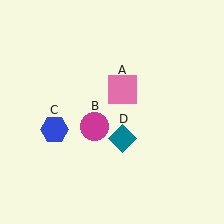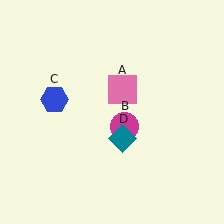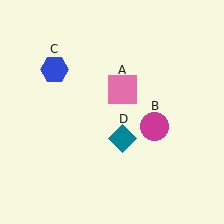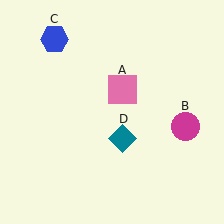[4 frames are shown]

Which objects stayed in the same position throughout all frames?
Pink square (object A) and teal diamond (object D) remained stationary.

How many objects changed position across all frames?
2 objects changed position: magenta circle (object B), blue hexagon (object C).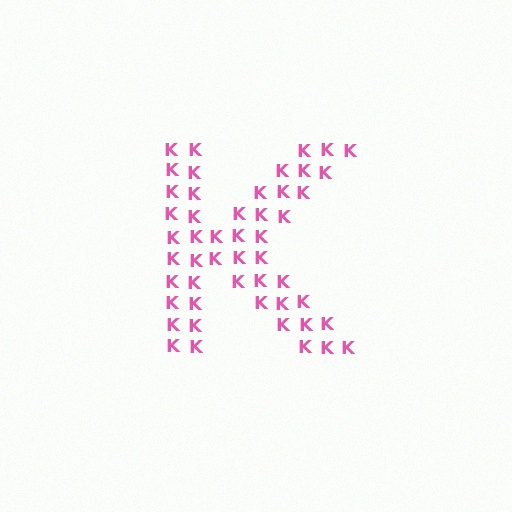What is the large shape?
The large shape is the letter K.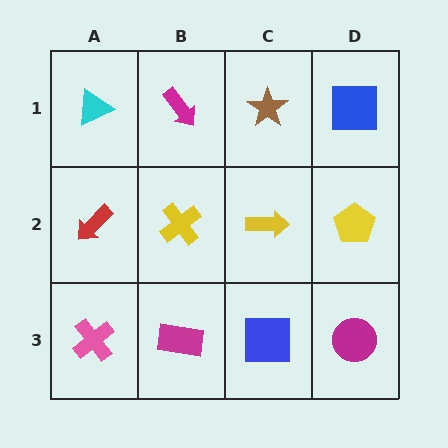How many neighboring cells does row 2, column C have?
4.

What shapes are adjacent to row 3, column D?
A yellow pentagon (row 2, column D), a blue square (row 3, column C).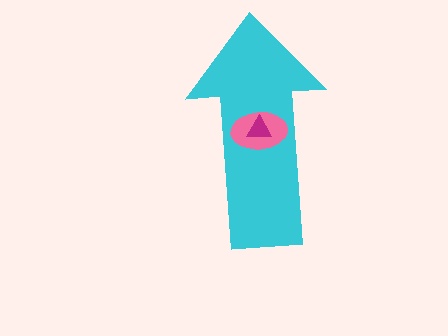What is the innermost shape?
The magenta triangle.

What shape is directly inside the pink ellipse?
The magenta triangle.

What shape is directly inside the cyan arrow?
The pink ellipse.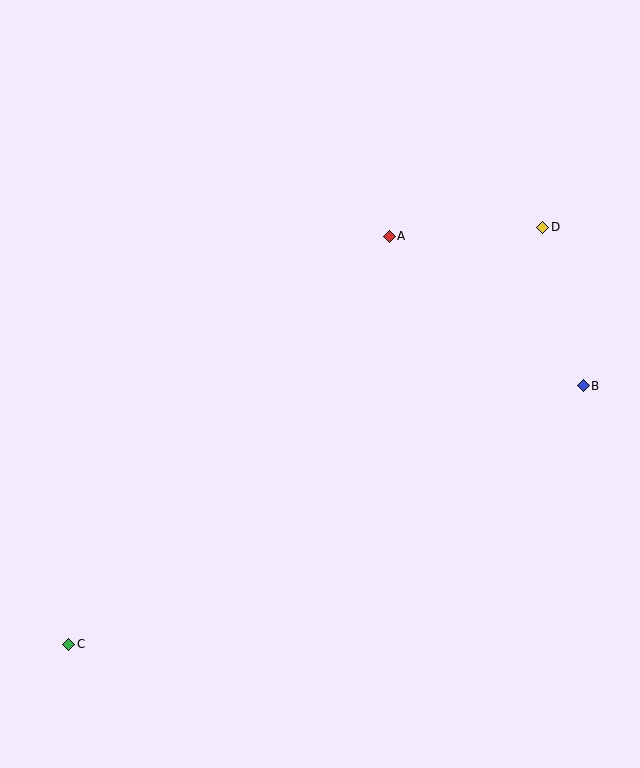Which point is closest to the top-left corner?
Point A is closest to the top-left corner.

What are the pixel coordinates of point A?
Point A is at (389, 236).